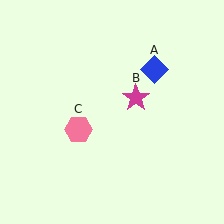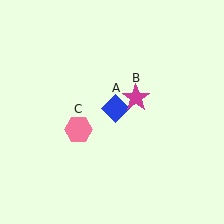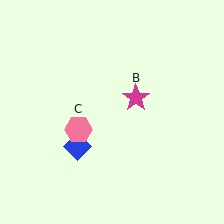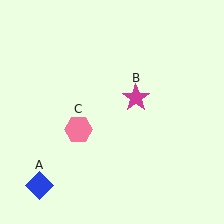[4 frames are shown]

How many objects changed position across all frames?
1 object changed position: blue diamond (object A).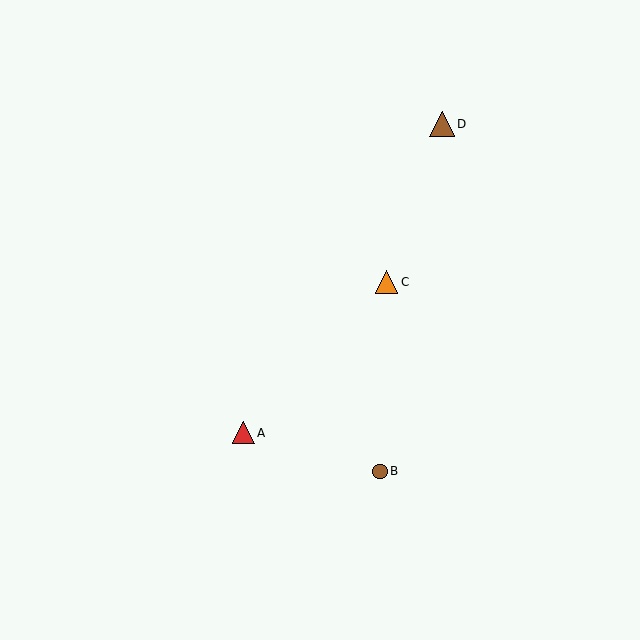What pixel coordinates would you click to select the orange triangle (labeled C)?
Click at (387, 282) to select the orange triangle C.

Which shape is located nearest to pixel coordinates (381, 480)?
The brown circle (labeled B) at (380, 471) is nearest to that location.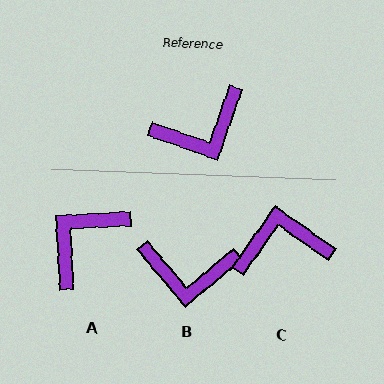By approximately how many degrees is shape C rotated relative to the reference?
Approximately 164 degrees counter-clockwise.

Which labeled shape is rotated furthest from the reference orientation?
C, about 164 degrees away.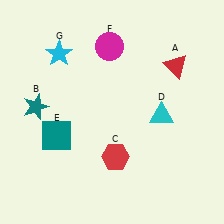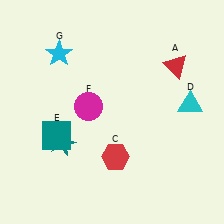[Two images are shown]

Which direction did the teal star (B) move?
The teal star (B) moved down.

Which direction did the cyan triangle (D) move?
The cyan triangle (D) moved right.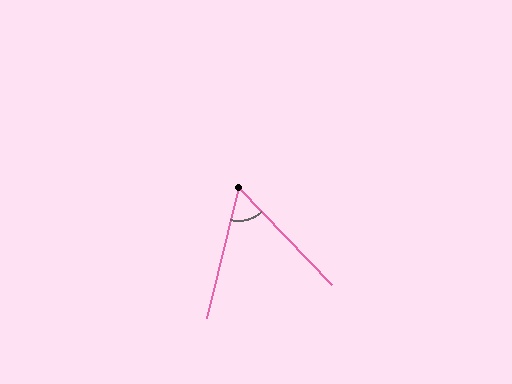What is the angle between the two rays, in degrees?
Approximately 58 degrees.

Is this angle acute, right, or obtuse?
It is acute.